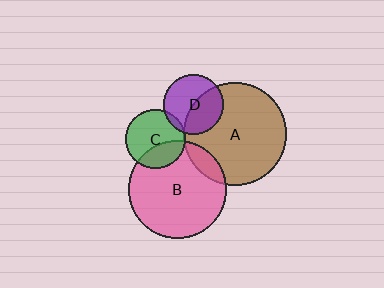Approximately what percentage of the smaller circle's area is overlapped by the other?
Approximately 5%.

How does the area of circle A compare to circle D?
Approximately 3.0 times.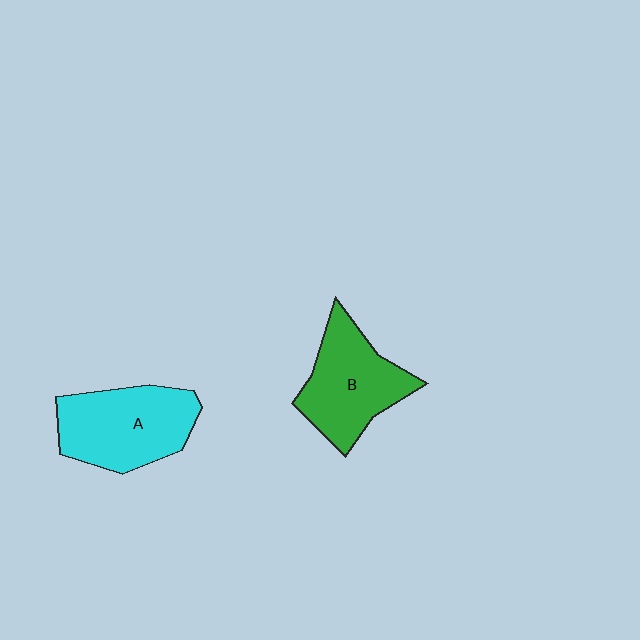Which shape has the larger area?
Shape A (cyan).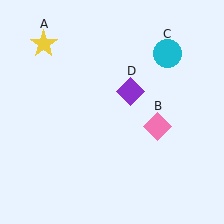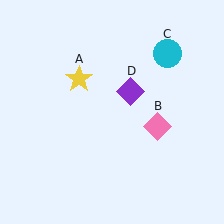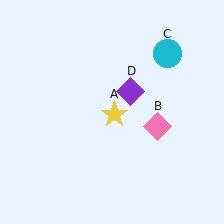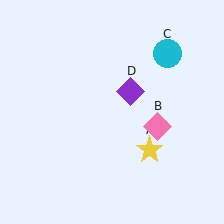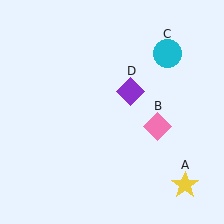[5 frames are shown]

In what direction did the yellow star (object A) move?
The yellow star (object A) moved down and to the right.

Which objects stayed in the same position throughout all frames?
Pink diamond (object B) and cyan circle (object C) and purple diamond (object D) remained stationary.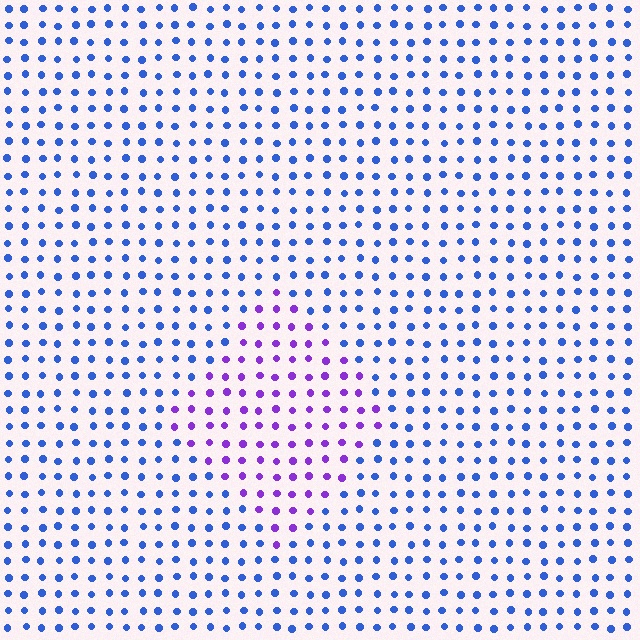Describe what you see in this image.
The image is filled with small blue elements in a uniform arrangement. A diamond-shaped region is visible where the elements are tinted to a slightly different hue, forming a subtle color boundary.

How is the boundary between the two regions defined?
The boundary is defined purely by a slight shift in hue (about 51 degrees). Spacing, size, and orientation are identical on both sides.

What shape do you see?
I see a diamond.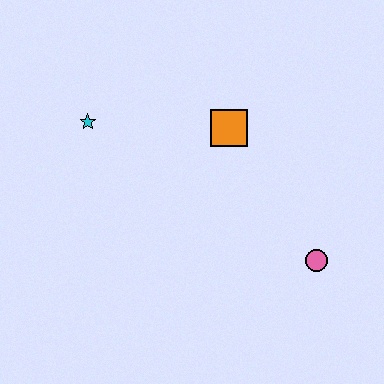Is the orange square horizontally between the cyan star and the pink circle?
Yes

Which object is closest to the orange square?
The cyan star is closest to the orange square.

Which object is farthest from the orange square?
The pink circle is farthest from the orange square.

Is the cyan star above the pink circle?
Yes